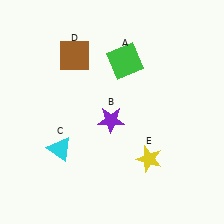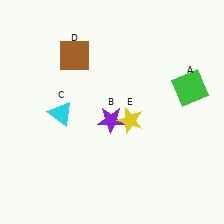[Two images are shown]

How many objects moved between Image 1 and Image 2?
3 objects moved between the two images.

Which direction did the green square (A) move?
The green square (A) moved right.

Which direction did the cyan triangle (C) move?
The cyan triangle (C) moved up.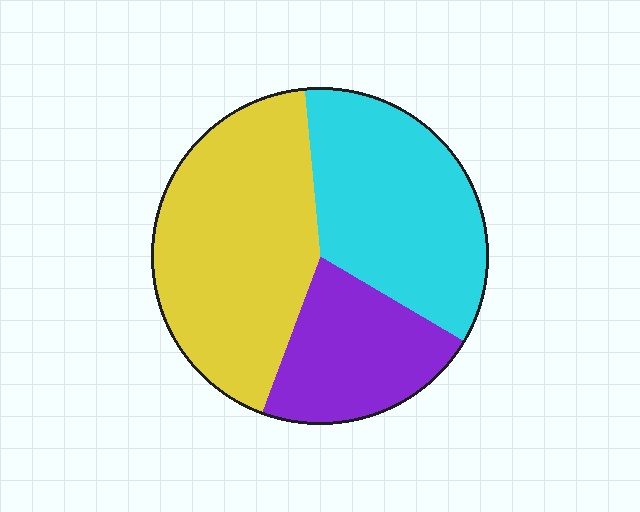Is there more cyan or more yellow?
Yellow.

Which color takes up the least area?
Purple, at roughly 20%.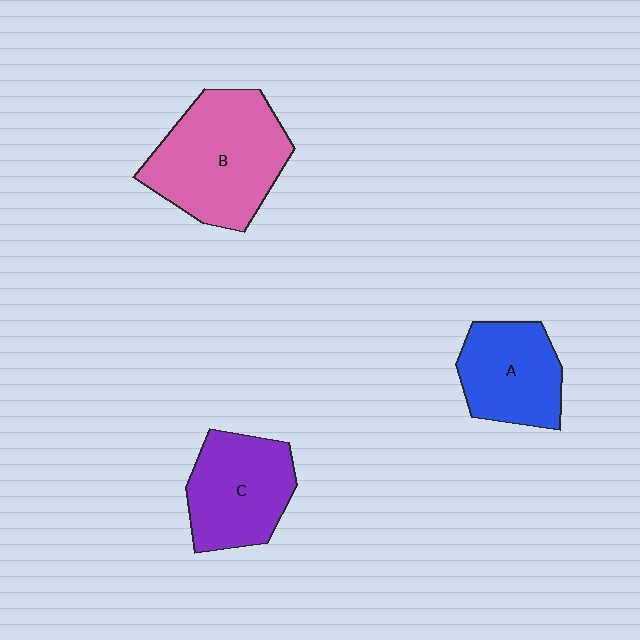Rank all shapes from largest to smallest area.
From largest to smallest: B (pink), C (purple), A (blue).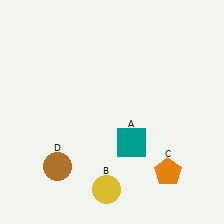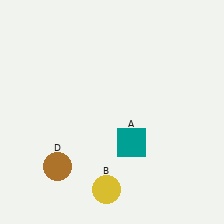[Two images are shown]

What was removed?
The orange pentagon (C) was removed in Image 2.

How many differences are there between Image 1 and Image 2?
There is 1 difference between the two images.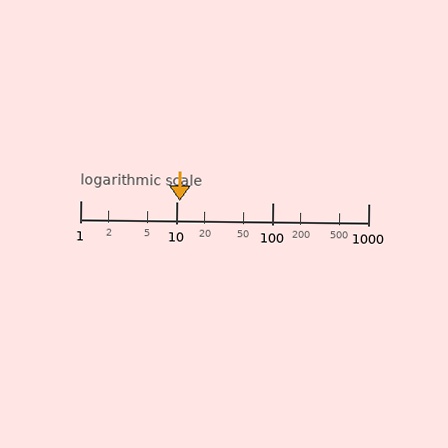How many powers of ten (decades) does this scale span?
The scale spans 3 decades, from 1 to 1000.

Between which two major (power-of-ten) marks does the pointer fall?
The pointer is between 10 and 100.